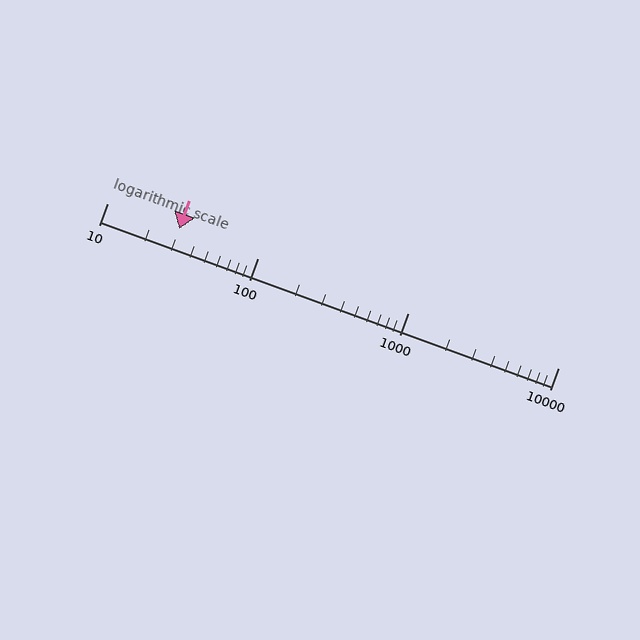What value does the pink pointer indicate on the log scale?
The pointer indicates approximately 30.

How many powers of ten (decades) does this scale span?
The scale spans 3 decades, from 10 to 10000.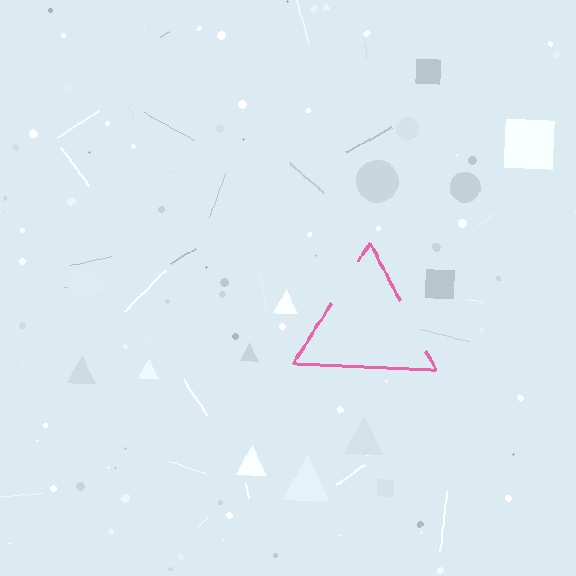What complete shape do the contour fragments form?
The contour fragments form a triangle.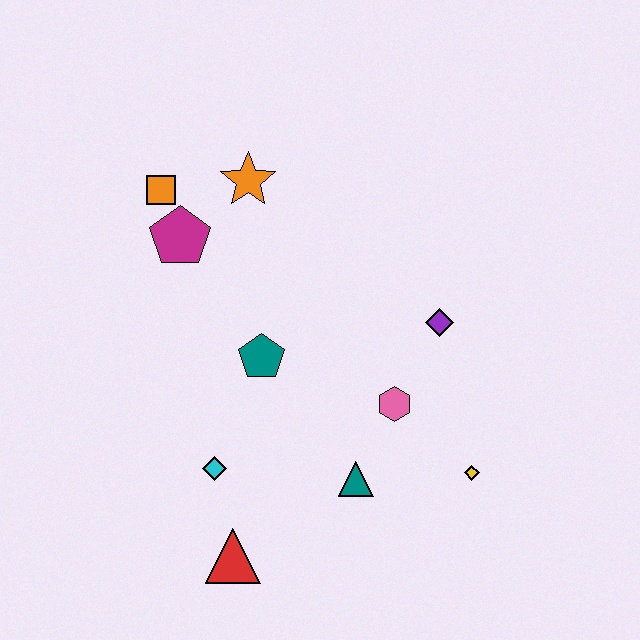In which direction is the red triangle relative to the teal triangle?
The red triangle is to the left of the teal triangle.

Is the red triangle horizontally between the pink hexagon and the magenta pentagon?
Yes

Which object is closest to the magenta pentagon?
The orange square is closest to the magenta pentagon.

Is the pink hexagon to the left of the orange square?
No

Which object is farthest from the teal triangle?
The orange square is farthest from the teal triangle.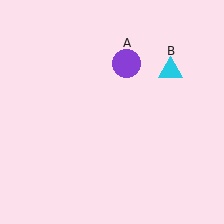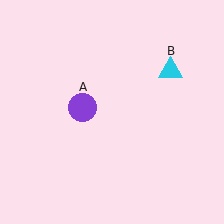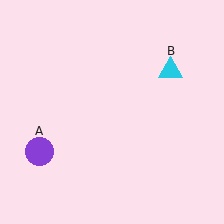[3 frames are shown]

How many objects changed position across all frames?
1 object changed position: purple circle (object A).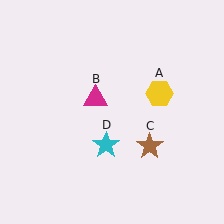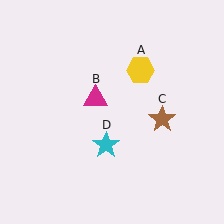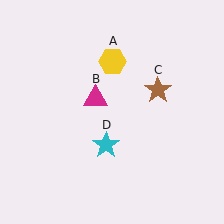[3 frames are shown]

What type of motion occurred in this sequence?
The yellow hexagon (object A), brown star (object C) rotated counterclockwise around the center of the scene.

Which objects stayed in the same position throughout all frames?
Magenta triangle (object B) and cyan star (object D) remained stationary.